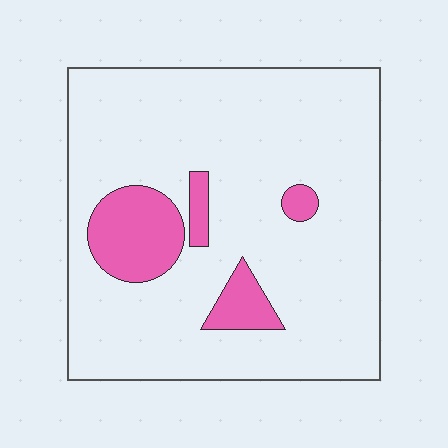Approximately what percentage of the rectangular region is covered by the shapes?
Approximately 15%.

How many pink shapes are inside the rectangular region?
4.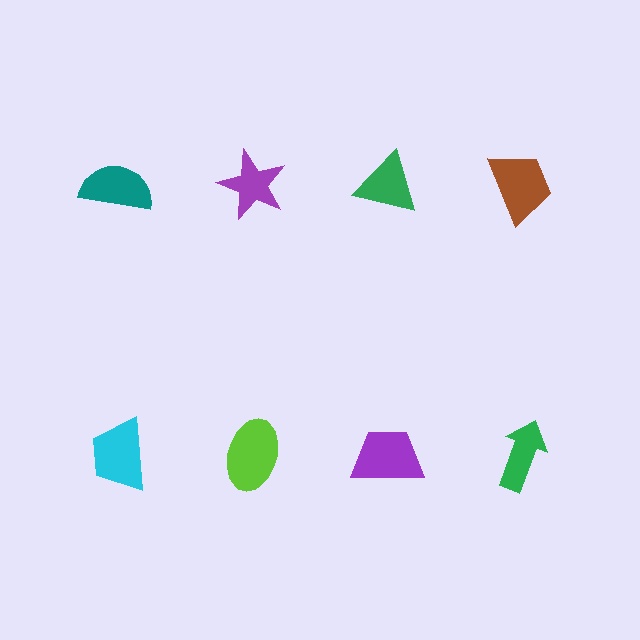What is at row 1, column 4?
A brown trapezoid.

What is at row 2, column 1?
A cyan trapezoid.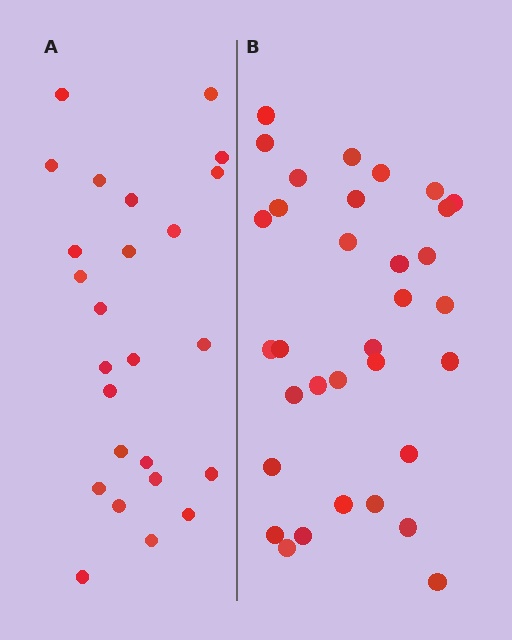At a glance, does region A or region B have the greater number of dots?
Region B (the right region) has more dots.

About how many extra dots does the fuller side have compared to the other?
Region B has roughly 8 or so more dots than region A.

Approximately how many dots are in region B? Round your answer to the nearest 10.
About 30 dots. (The exact count is 33, which rounds to 30.)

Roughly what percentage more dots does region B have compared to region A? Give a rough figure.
About 30% more.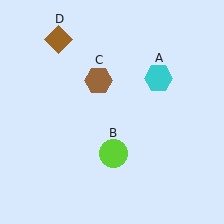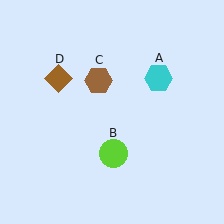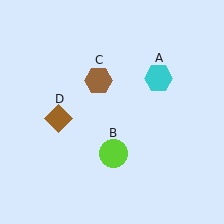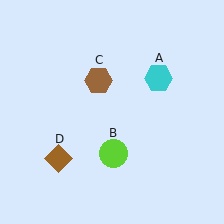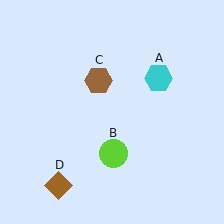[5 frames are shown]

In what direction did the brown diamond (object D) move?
The brown diamond (object D) moved down.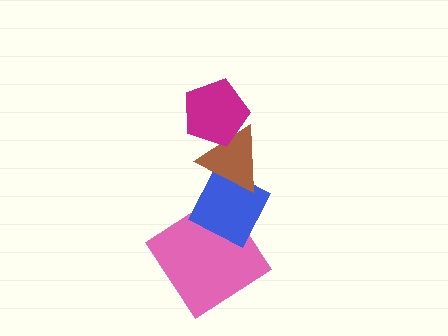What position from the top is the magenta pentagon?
The magenta pentagon is 1st from the top.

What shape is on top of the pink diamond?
The blue diamond is on top of the pink diamond.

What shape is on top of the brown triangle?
The magenta pentagon is on top of the brown triangle.